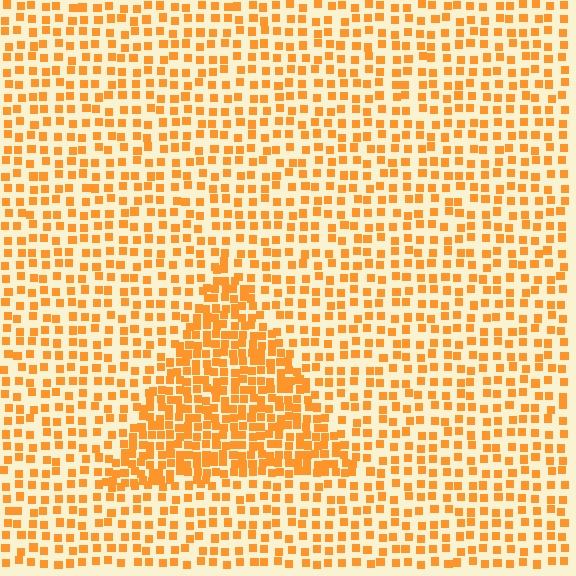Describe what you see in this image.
The image contains small orange elements arranged at two different densities. A triangle-shaped region is visible where the elements are more densely packed than the surrounding area.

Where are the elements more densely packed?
The elements are more densely packed inside the triangle boundary.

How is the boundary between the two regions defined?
The boundary is defined by a change in element density (approximately 2.0x ratio). All elements are the same color, size, and shape.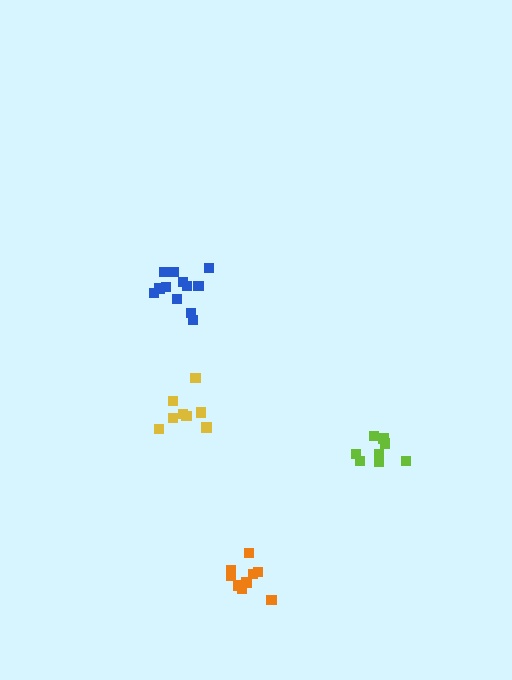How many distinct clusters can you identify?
There are 4 distinct clusters.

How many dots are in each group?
Group 1: 9 dots, Group 2: 8 dots, Group 3: 8 dots, Group 4: 12 dots (37 total).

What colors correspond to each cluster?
The clusters are colored: orange, lime, yellow, blue.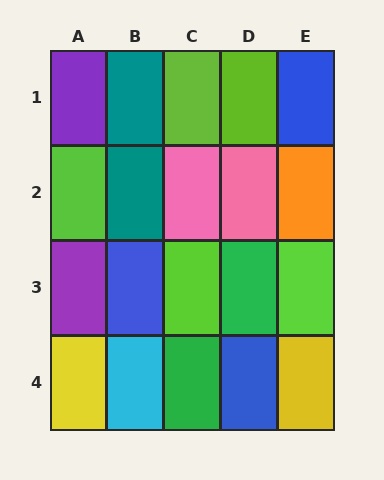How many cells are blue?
3 cells are blue.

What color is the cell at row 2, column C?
Pink.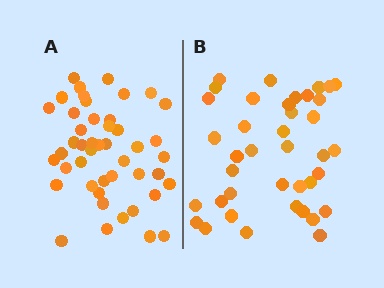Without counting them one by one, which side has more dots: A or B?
Region A (the left region) has more dots.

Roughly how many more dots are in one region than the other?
Region A has roughly 8 or so more dots than region B.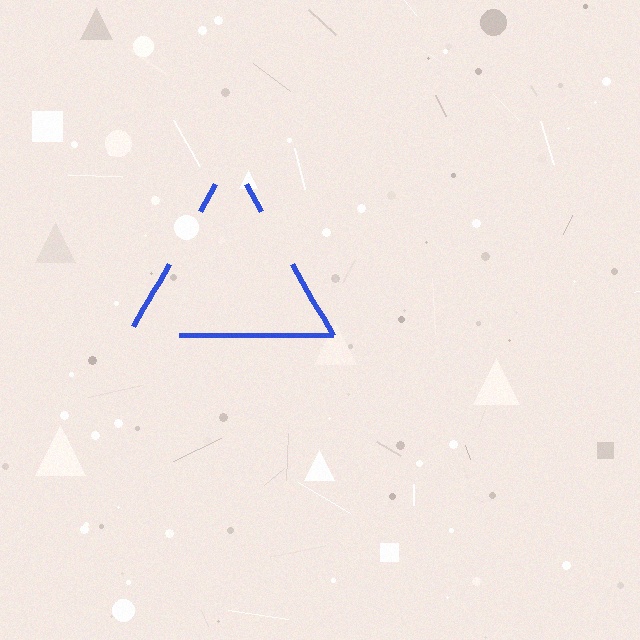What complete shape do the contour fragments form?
The contour fragments form a triangle.